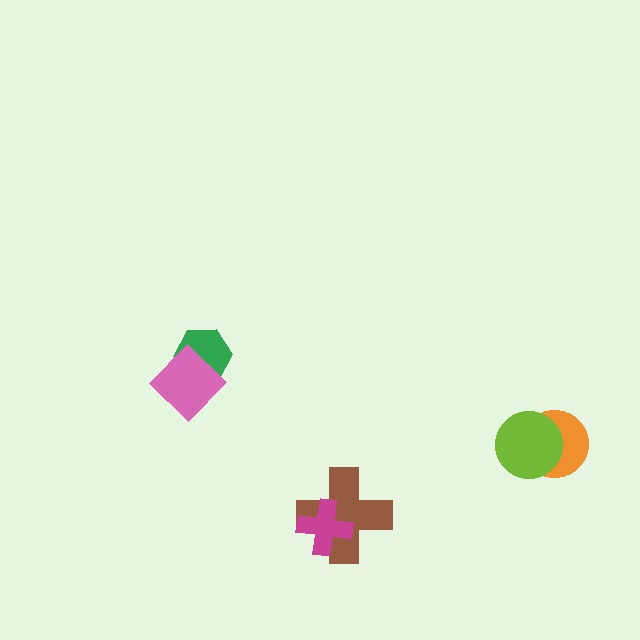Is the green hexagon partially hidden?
Yes, it is partially covered by another shape.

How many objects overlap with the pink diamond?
1 object overlaps with the pink diamond.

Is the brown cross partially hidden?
Yes, it is partially covered by another shape.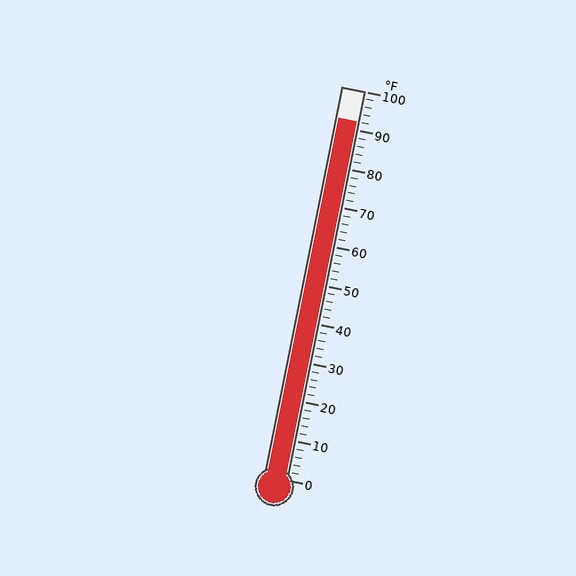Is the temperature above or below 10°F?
The temperature is above 10°F.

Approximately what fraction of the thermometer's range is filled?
The thermometer is filled to approximately 90% of its range.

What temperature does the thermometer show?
The thermometer shows approximately 92°F.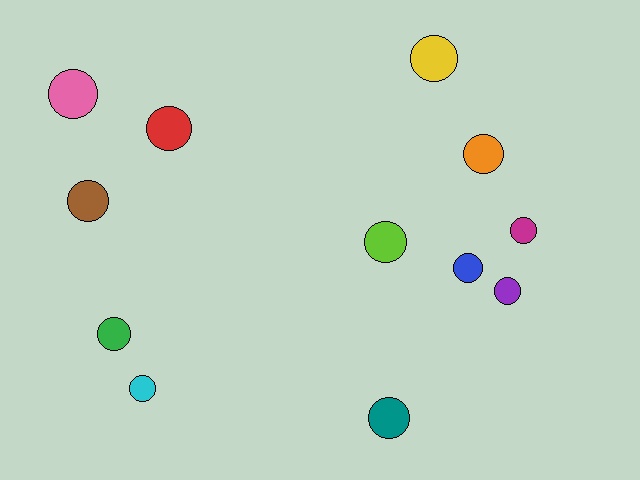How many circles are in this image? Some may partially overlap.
There are 12 circles.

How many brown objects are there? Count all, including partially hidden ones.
There is 1 brown object.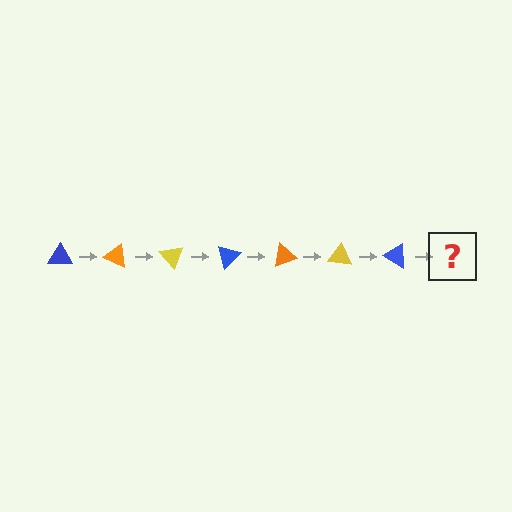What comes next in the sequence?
The next element should be an orange triangle, rotated 175 degrees from the start.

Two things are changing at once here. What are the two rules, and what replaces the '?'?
The two rules are that it rotates 25 degrees each step and the color cycles through blue, orange, and yellow. The '?' should be an orange triangle, rotated 175 degrees from the start.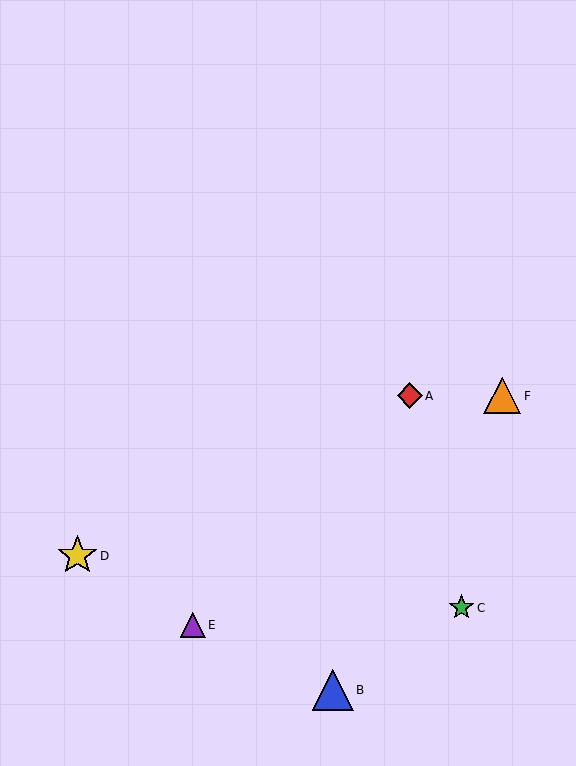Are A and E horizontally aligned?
No, A is at y≈396 and E is at y≈625.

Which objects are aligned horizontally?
Objects A, F are aligned horizontally.